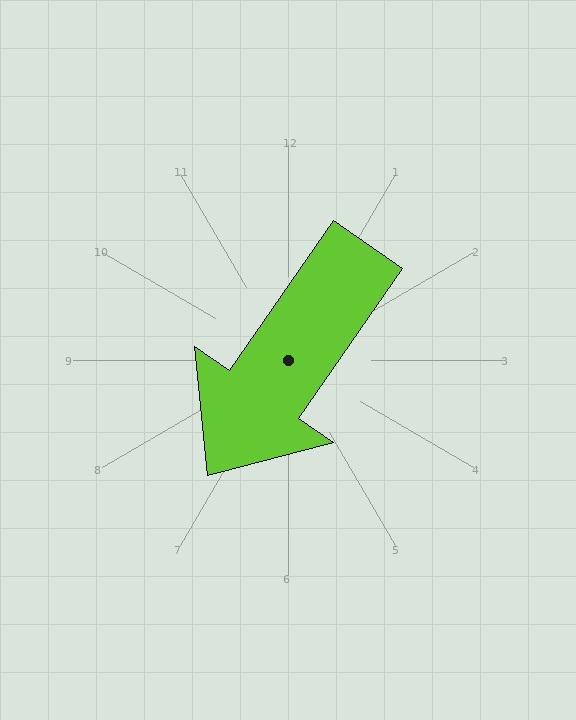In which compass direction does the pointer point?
Southwest.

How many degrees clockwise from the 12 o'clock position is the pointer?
Approximately 215 degrees.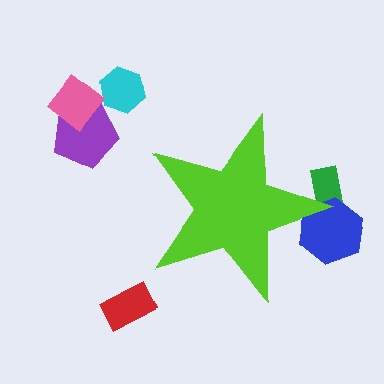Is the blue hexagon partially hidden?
Yes, the blue hexagon is partially hidden behind the lime star.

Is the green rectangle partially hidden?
Yes, the green rectangle is partially hidden behind the lime star.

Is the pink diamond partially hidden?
No, the pink diamond is fully visible.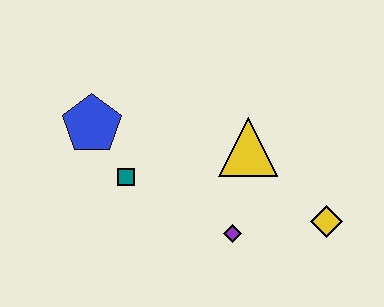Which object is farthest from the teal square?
The yellow diamond is farthest from the teal square.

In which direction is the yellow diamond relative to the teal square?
The yellow diamond is to the right of the teal square.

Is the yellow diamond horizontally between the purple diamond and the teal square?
No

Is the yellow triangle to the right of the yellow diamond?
No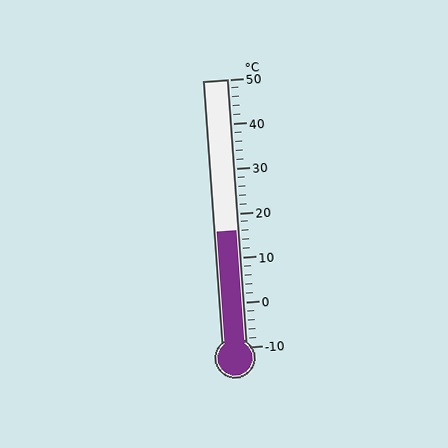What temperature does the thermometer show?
The thermometer shows approximately 16°C.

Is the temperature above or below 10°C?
The temperature is above 10°C.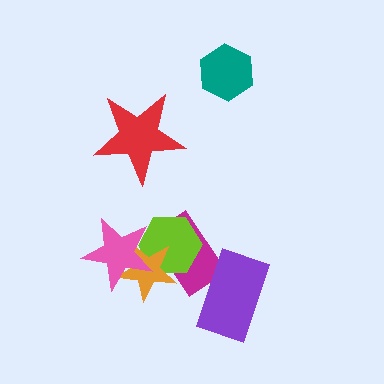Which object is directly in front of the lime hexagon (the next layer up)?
The orange star is directly in front of the lime hexagon.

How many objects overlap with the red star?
0 objects overlap with the red star.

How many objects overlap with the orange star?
3 objects overlap with the orange star.